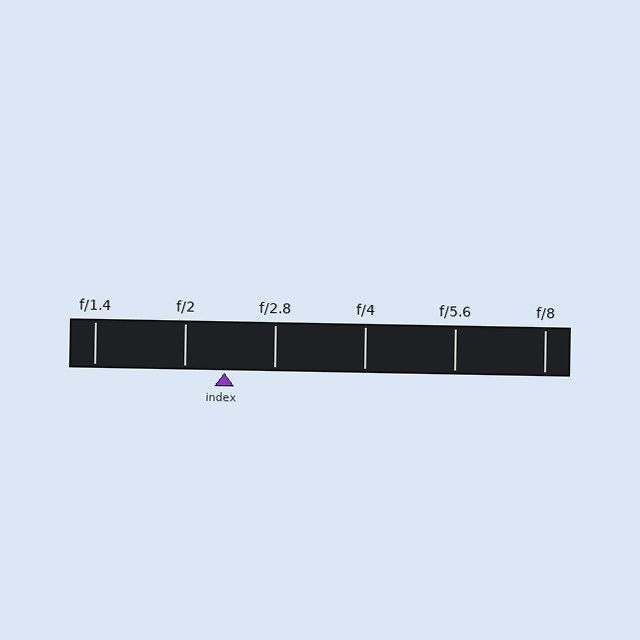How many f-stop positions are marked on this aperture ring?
There are 6 f-stop positions marked.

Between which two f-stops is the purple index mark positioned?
The index mark is between f/2 and f/2.8.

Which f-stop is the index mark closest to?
The index mark is closest to f/2.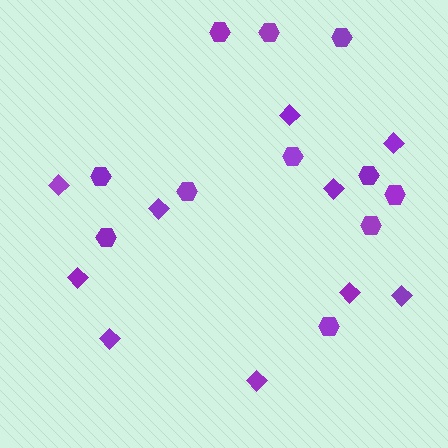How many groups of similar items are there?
There are 2 groups: one group of diamonds (10) and one group of hexagons (11).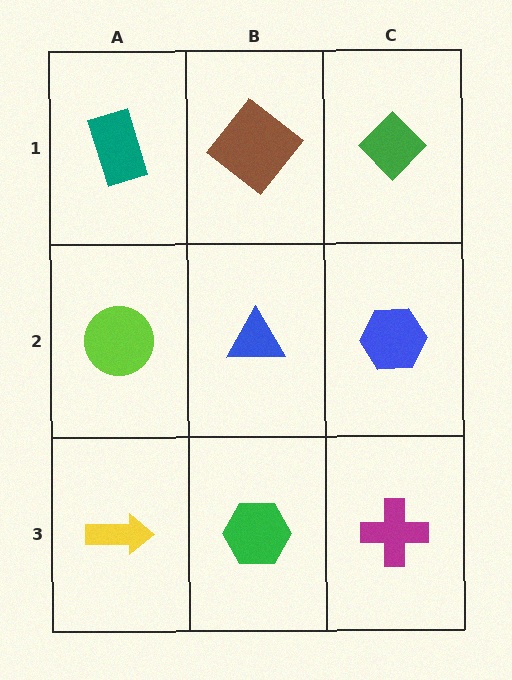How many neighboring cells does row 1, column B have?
3.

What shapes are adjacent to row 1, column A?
A lime circle (row 2, column A), a brown diamond (row 1, column B).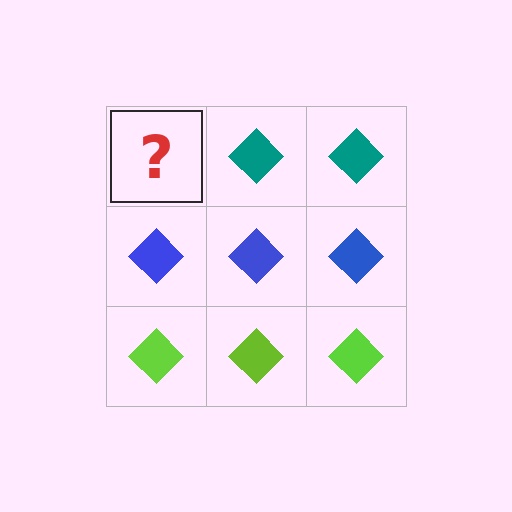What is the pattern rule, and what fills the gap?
The rule is that each row has a consistent color. The gap should be filled with a teal diamond.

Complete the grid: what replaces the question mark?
The question mark should be replaced with a teal diamond.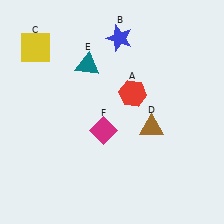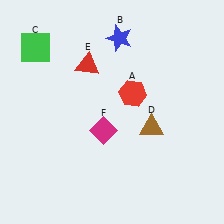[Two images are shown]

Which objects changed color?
C changed from yellow to green. E changed from teal to red.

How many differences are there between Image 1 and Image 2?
There are 2 differences between the two images.